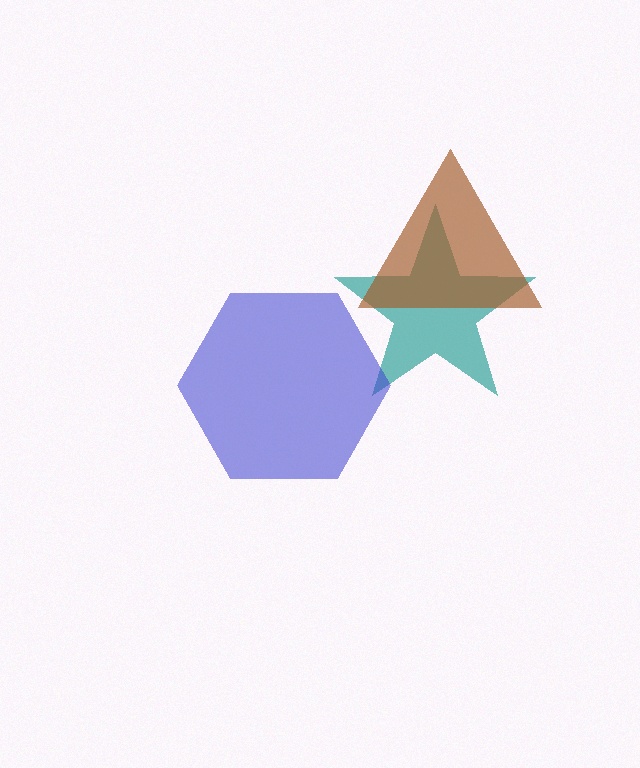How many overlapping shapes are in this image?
There are 3 overlapping shapes in the image.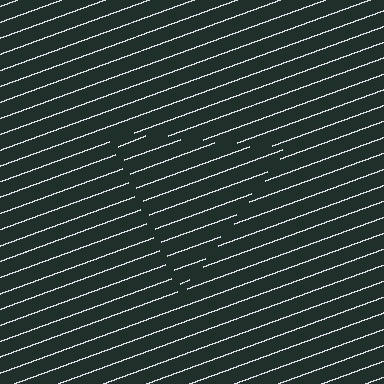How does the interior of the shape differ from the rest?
The interior of the shape contains the same grating, shifted by half a period — the contour is defined by the phase discontinuity where line-ends from the inner and outer gratings abut.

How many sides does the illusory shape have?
3 sides — the line-ends trace a triangle.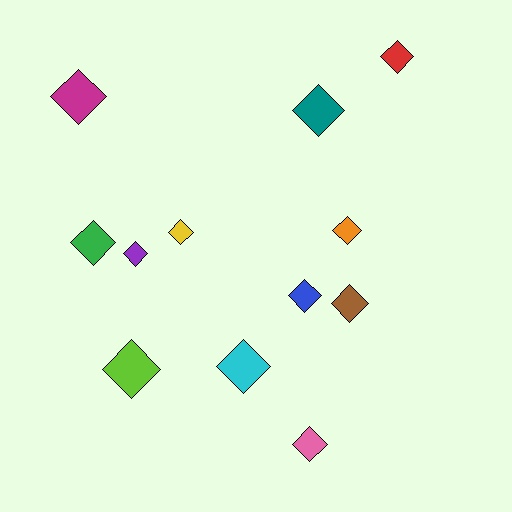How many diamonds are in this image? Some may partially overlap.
There are 12 diamonds.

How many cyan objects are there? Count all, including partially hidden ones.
There is 1 cyan object.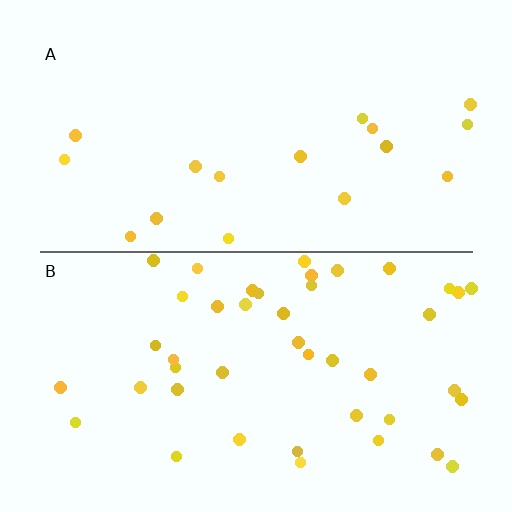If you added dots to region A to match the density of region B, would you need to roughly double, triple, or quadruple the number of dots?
Approximately triple.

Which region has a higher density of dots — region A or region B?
B (the bottom).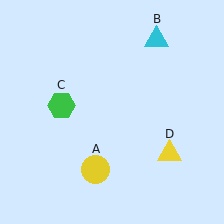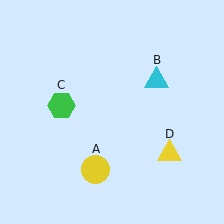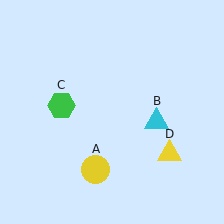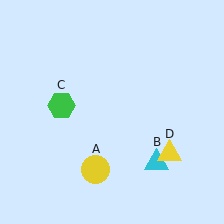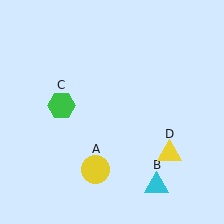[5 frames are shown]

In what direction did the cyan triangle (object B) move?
The cyan triangle (object B) moved down.